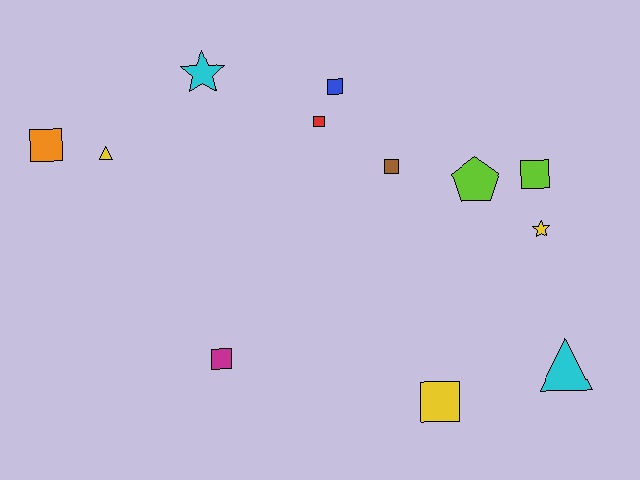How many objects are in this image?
There are 12 objects.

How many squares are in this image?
There are 7 squares.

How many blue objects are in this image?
There is 1 blue object.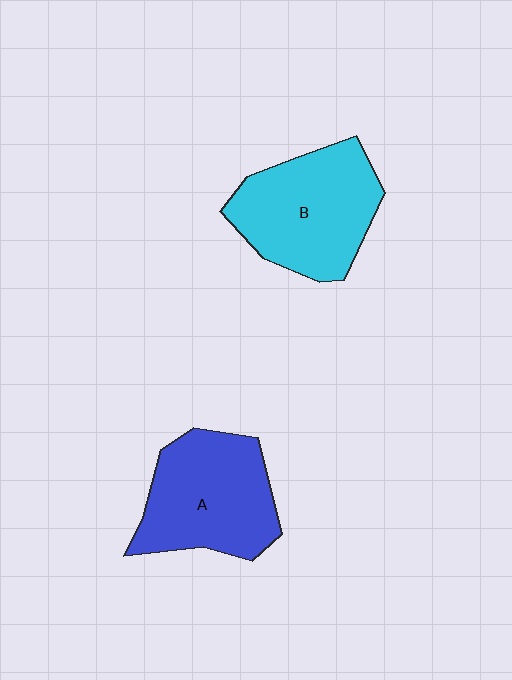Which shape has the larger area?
Shape B (cyan).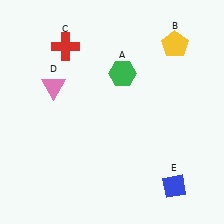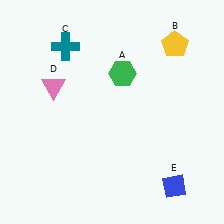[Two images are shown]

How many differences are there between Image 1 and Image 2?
There is 1 difference between the two images.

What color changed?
The cross (C) changed from red in Image 1 to teal in Image 2.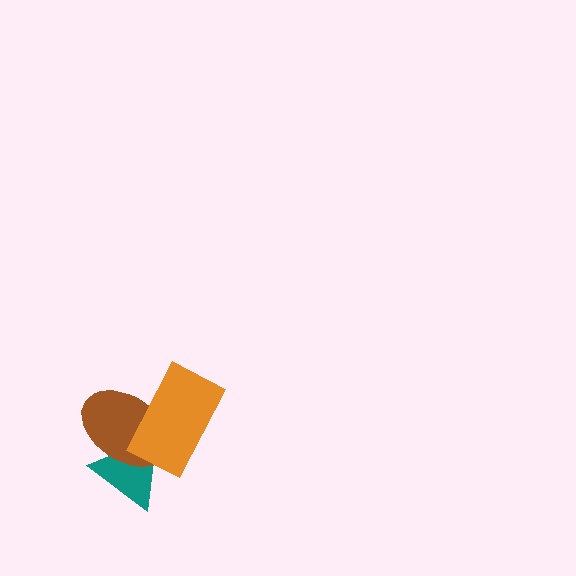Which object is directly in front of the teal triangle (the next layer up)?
The brown ellipse is directly in front of the teal triangle.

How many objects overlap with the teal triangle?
2 objects overlap with the teal triangle.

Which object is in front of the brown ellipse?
The orange rectangle is in front of the brown ellipse.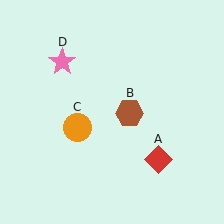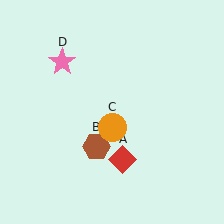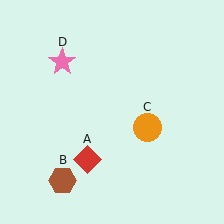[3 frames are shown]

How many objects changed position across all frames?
3 objects changed position: red diamond (object A), brown hexagon (object B), orange circle (object C).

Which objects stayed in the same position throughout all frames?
Pink star (object D) remained stationary.